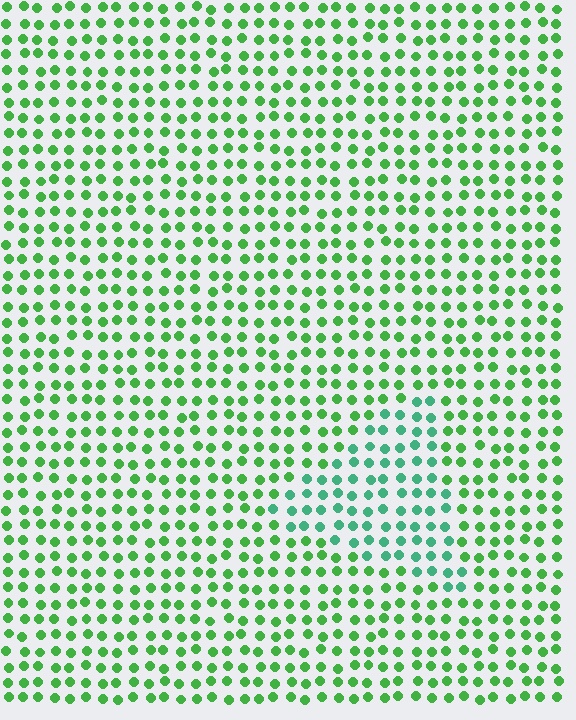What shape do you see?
I see a triangle.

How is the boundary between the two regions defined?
The boundary is defined purely by a slight shift in hue (about 33 degrees). Spacing, size, and orientation are identical on both sides.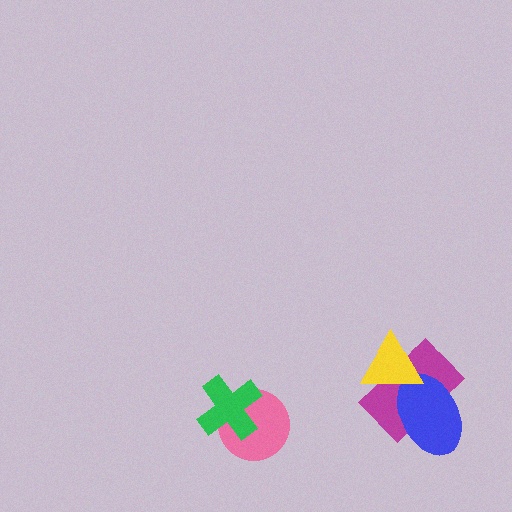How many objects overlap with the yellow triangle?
2 objects overlap with the yellow triangle.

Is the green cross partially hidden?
No, no other shape covers it.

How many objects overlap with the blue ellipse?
2 objects overlap with the blue ellipse.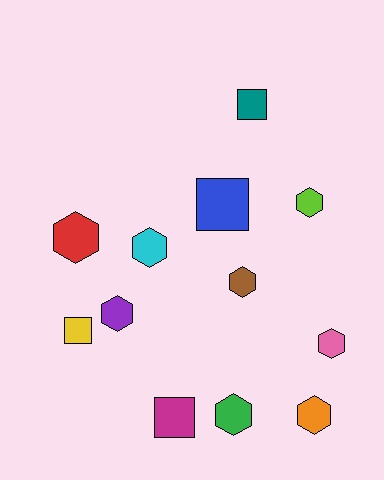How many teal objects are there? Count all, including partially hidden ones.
There is 1 teal object.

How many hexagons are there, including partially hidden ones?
There are 8 hexagons.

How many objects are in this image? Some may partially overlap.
There are 12 objects.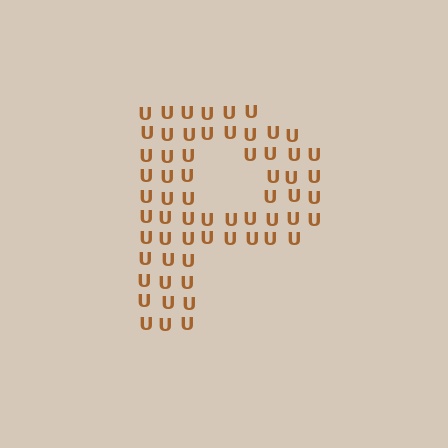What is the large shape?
The large shape is the letter P.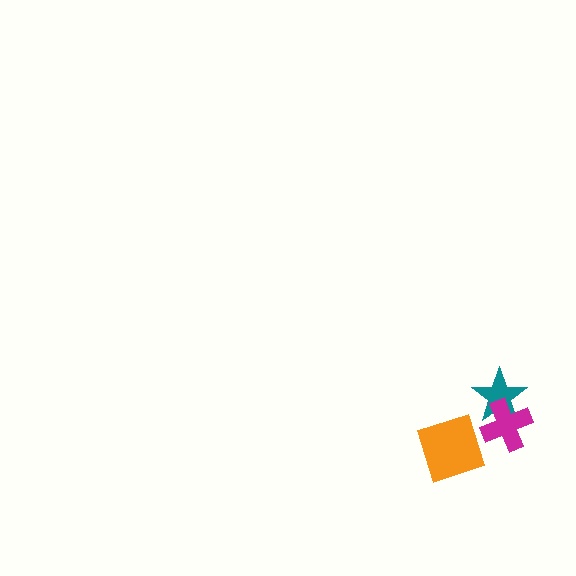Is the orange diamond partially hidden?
No, no other shape covers it.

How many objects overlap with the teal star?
1 object overlaps with the teal star.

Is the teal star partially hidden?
Yes, it is partially covered by another shape.